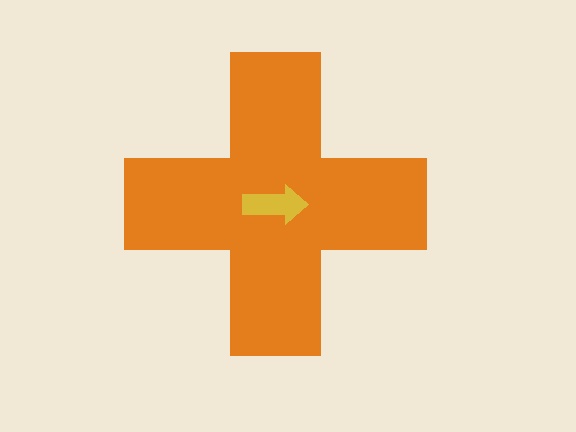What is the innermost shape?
The yellow arrow.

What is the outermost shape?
The orange cross.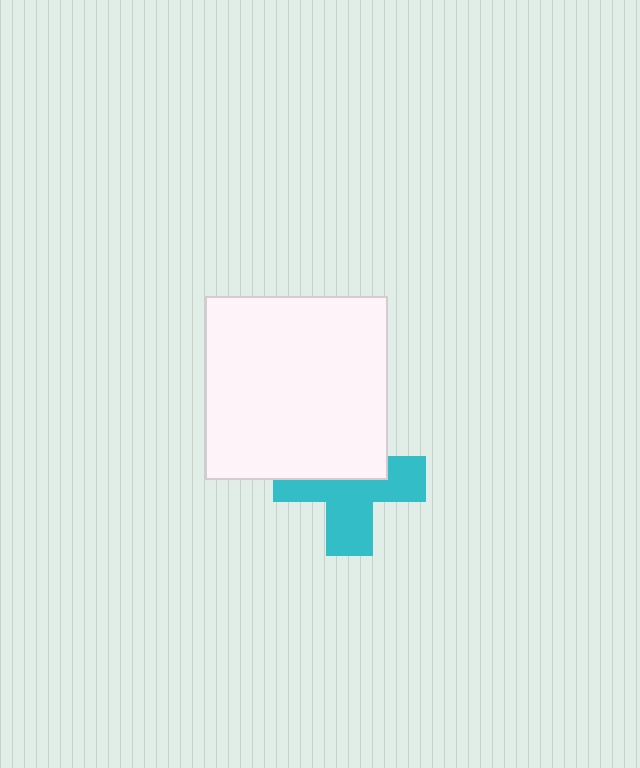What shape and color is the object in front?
The object in front is a white square.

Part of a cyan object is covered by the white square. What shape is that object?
It is a cross.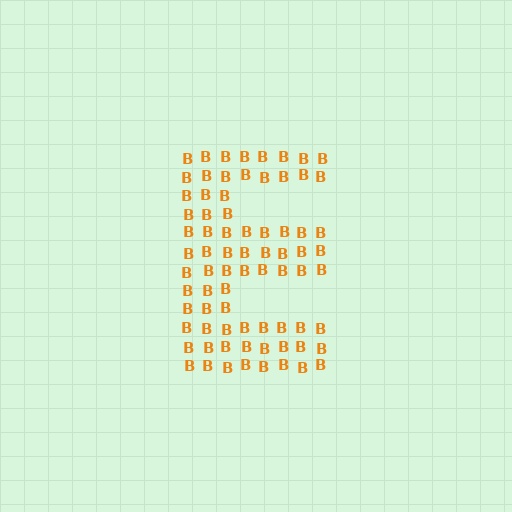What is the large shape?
The large shape is the letter E.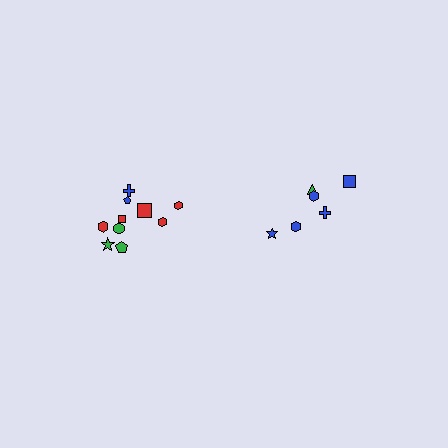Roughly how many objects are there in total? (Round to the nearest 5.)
Roughly 15 objects in total.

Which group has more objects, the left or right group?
The left group.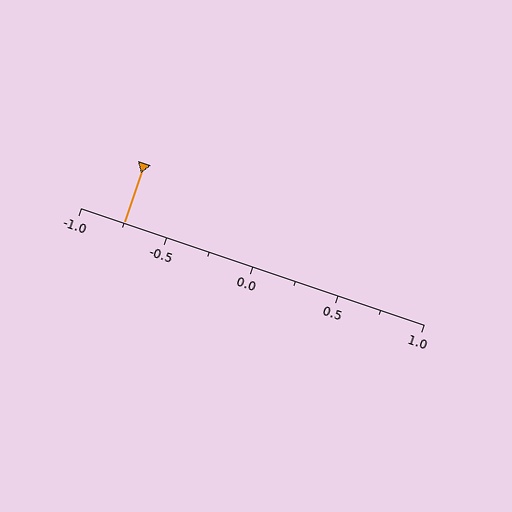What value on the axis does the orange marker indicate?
The marker indicates approximately -0.75.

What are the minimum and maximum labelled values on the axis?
The axis runs from -1.0 to 1.0.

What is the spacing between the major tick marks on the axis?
The major ticks are spaced 0.5 apart.